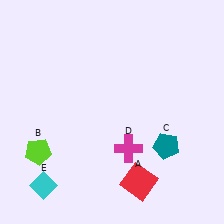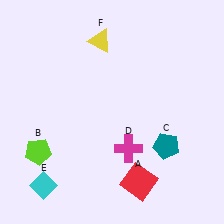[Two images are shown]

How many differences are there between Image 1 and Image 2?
There is 1 difference between the two images.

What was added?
A yellow triangle (F) was added in Image 2.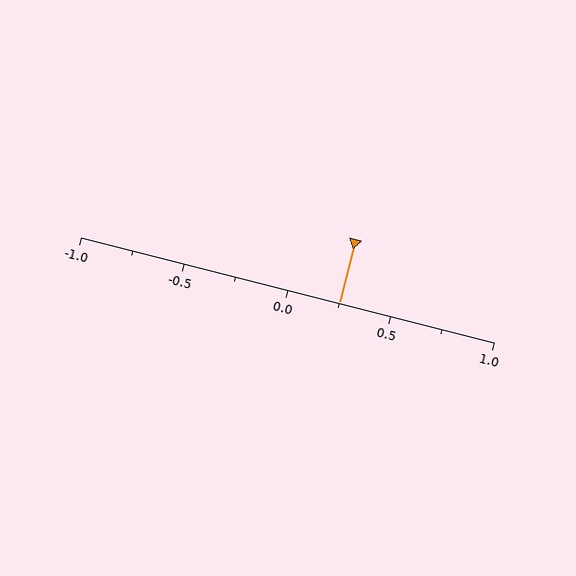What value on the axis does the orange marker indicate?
The marker indicates approximately 0.25.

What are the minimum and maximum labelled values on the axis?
The axis runs from -1.0 to 1.0.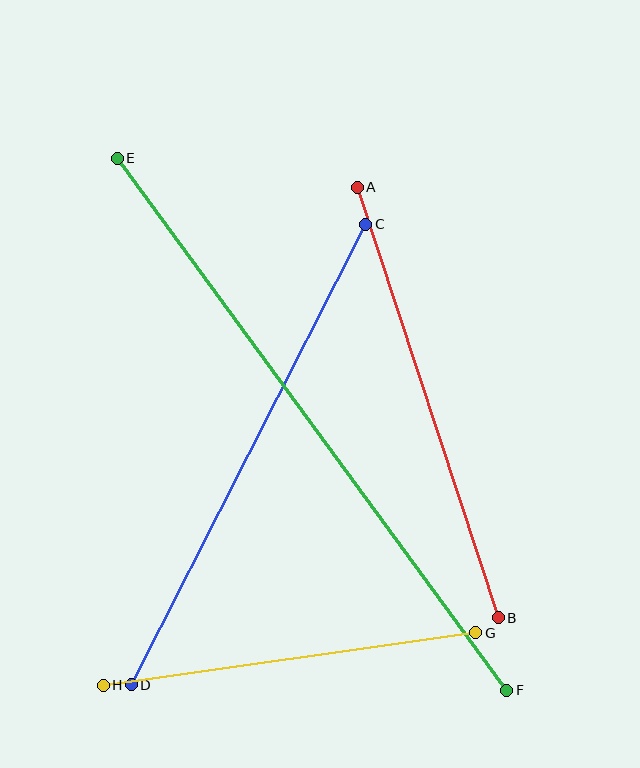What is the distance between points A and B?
The distance is approximately 453 pixels.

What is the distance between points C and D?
The distance is approximately 517 pixels.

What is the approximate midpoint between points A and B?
The midpoint is at approximately (428, 402) pixels.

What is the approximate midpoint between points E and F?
The midpoint is at approximately (312, 424) pixels.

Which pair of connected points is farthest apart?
Points E and F are farthest apart.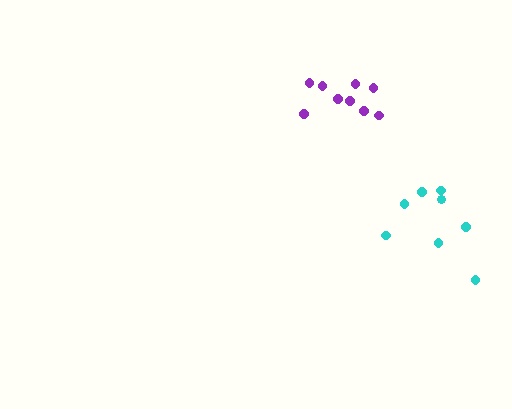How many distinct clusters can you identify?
There are 2 distinct clusters.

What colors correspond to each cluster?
The clusters are colored: cyan, purple.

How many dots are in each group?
Group 1: 8 dots, Group 2: 9 dots (17 total).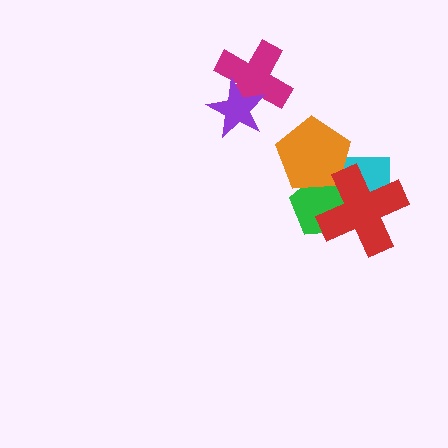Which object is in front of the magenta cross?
The purple star is in front of the magenta cross.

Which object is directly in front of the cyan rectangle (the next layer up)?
The green pentagon is directly in front of the cyan rectangle.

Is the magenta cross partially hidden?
Yes, it is partially covered by another shape.